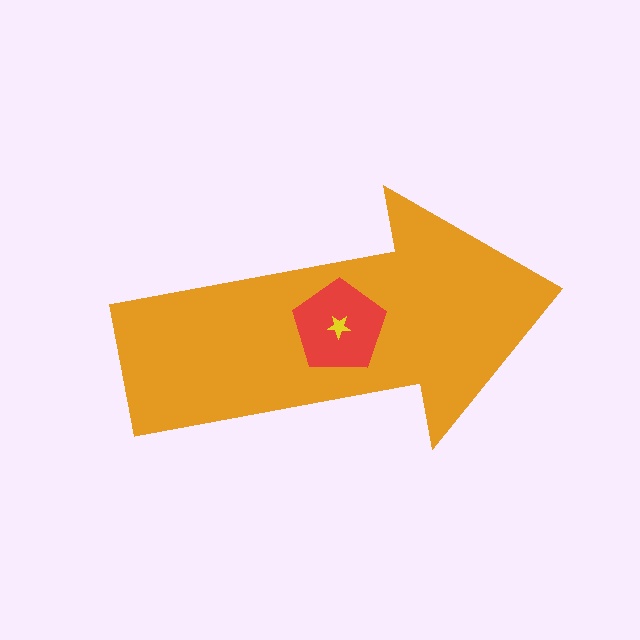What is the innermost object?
The yellow star.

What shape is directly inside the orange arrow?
The red pentagon.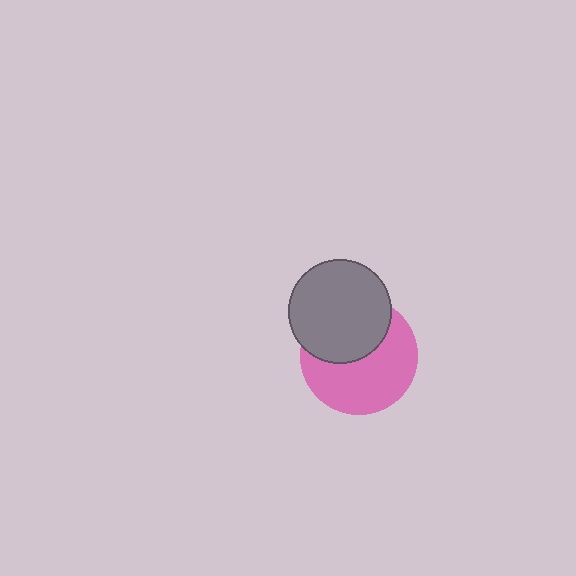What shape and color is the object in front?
The object in front is a gray circle.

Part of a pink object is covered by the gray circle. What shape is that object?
It is a circle.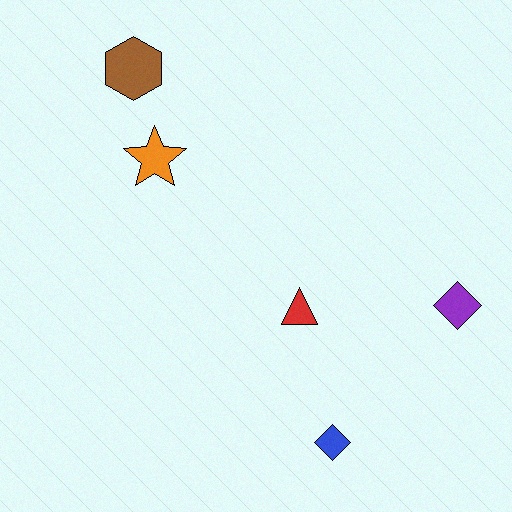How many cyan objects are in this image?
There are no cyan objects.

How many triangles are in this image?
There is 1 triangle.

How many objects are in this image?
There are 5 objects.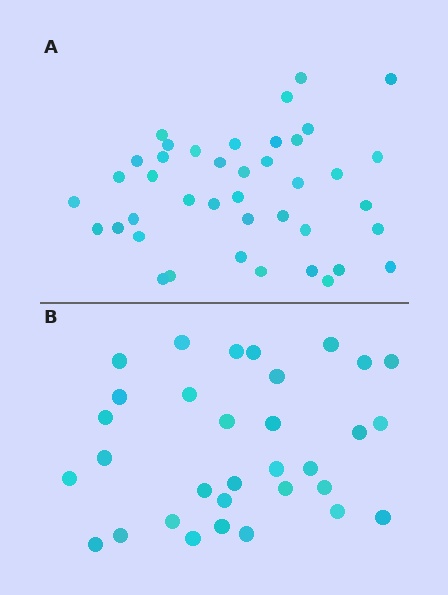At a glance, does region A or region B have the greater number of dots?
Region A (the top region) has more dots.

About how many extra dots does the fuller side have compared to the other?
Region A has roughly 8 or so more dots than region B.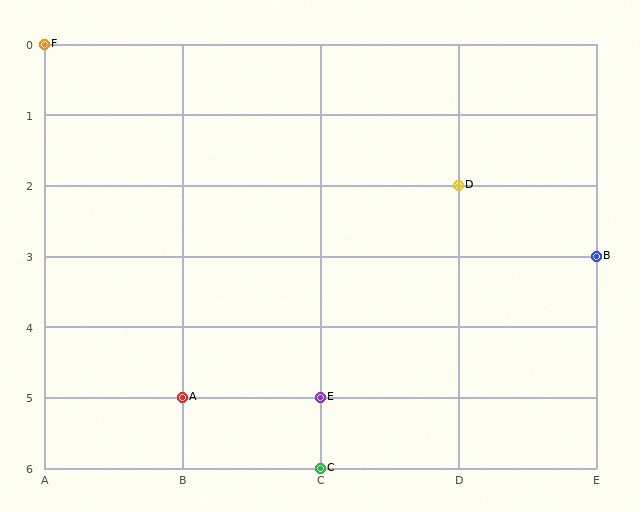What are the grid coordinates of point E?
Point E is at grid coordinates (C, 5).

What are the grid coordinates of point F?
Point F is at grid coordinates (A, 0).